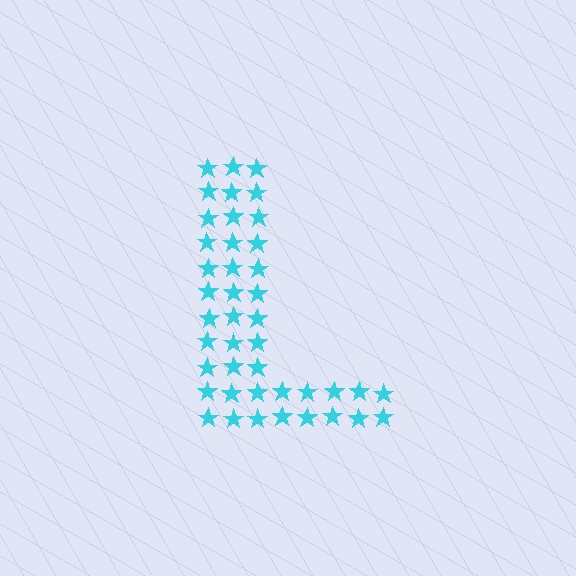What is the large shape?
The large shape is the letter L.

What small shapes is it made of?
It is made of small stars.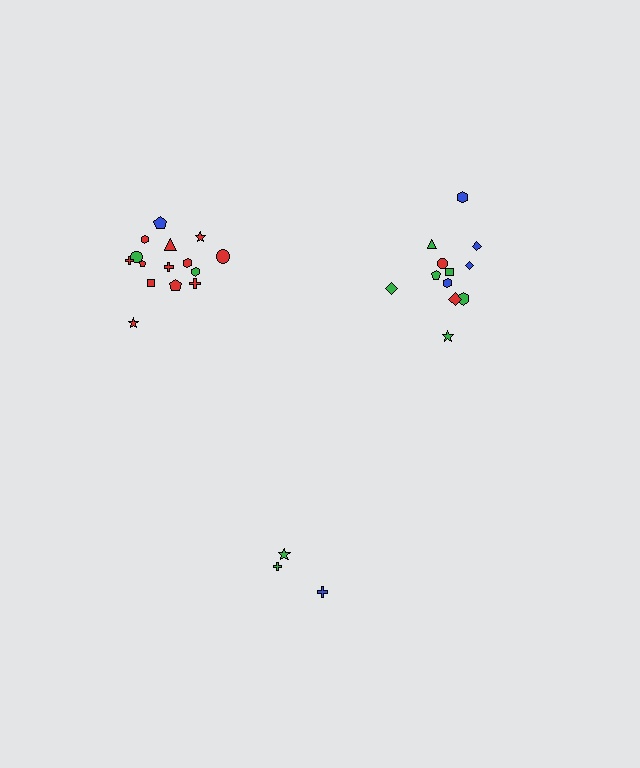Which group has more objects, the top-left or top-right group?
The top-left group.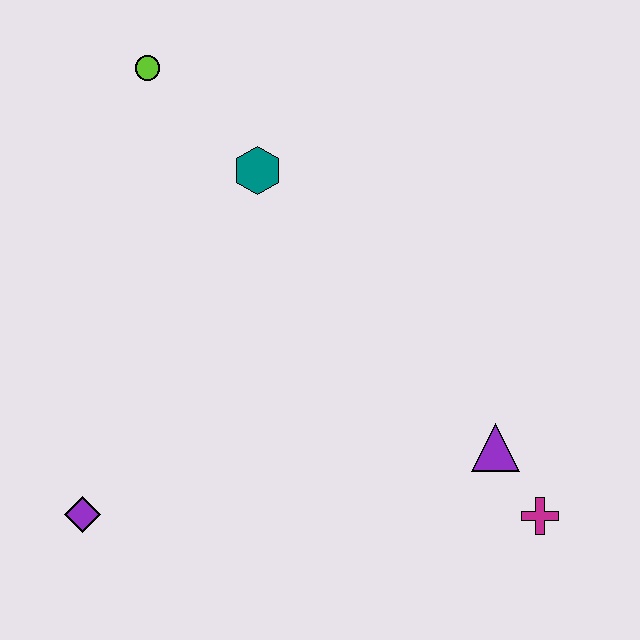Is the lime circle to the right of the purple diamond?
Yes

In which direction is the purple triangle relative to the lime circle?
The purple triangle is below the lime circle.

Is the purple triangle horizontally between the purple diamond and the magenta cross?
Yes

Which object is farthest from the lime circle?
The magenta cross is farthest from the lime circle.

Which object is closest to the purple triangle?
The magenta cross is closest to the purple triangle.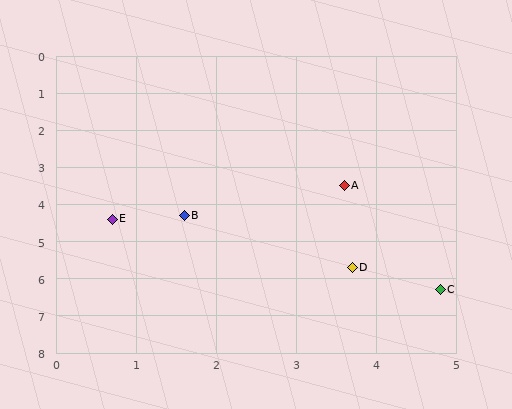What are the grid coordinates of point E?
Point E is at approximately (0.7, 4.4).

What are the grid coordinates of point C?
Point C is at approximately (4.8, 6.3).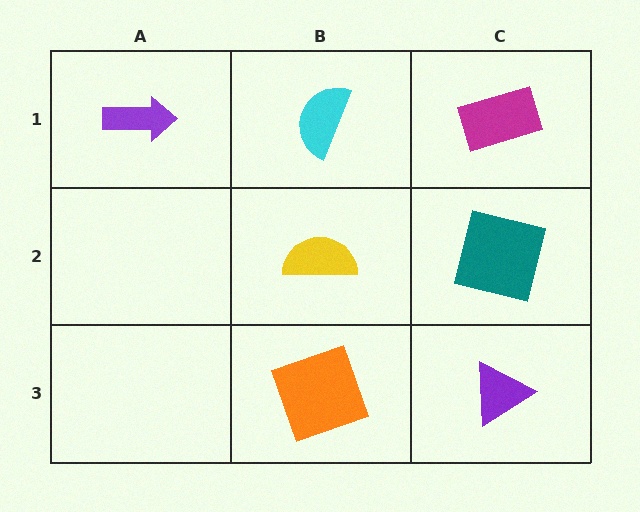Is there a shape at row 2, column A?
No, that cell is empty.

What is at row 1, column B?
A cyan semicircle.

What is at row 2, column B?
A yellow semicircle.